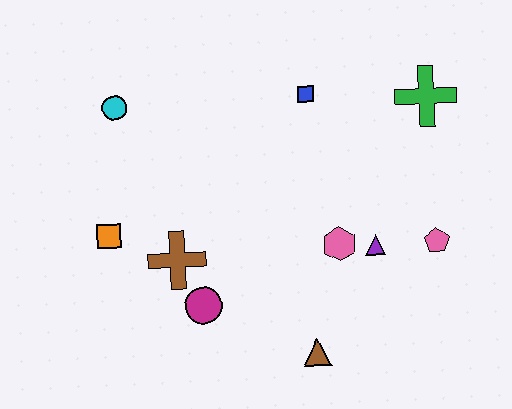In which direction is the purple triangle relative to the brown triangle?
The purple triangle is above the brown triangle.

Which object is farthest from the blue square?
The brown triangle is farthest from the blue square.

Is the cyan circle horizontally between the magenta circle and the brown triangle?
No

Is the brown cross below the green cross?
Yes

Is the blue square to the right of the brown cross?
Yes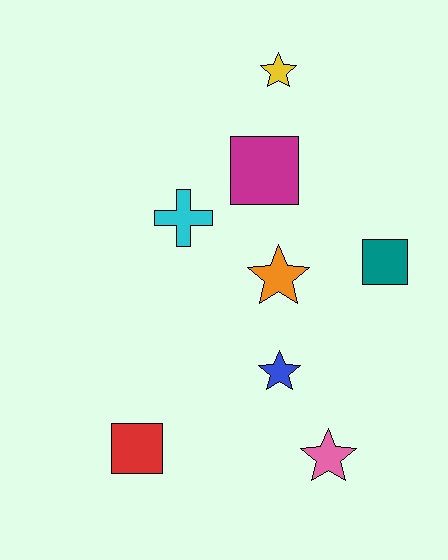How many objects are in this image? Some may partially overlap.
There are 8 objects.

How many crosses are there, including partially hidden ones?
There is 1 cross.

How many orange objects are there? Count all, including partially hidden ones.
There is 1 orange object.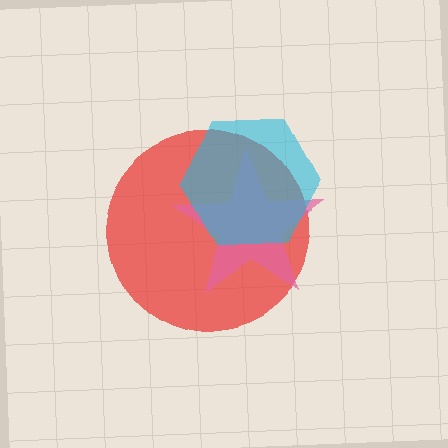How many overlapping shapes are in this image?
There are 3 overlapping shapes in the image.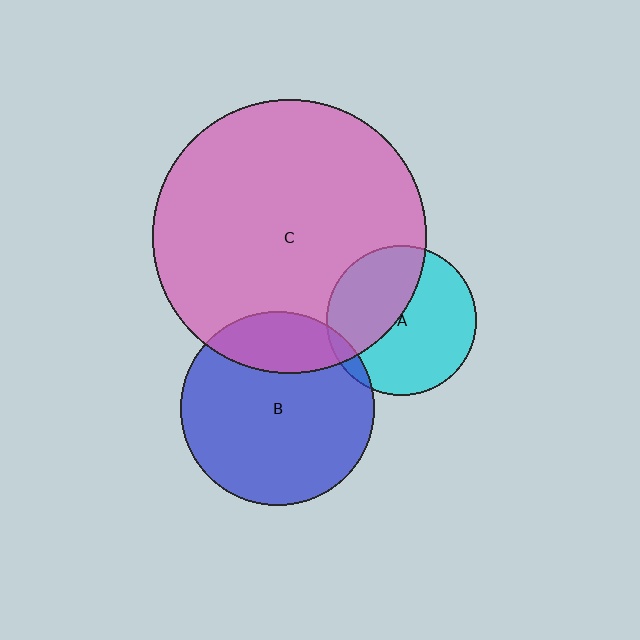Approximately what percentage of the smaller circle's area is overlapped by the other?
Approximately 5%.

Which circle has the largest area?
Circle C (pink).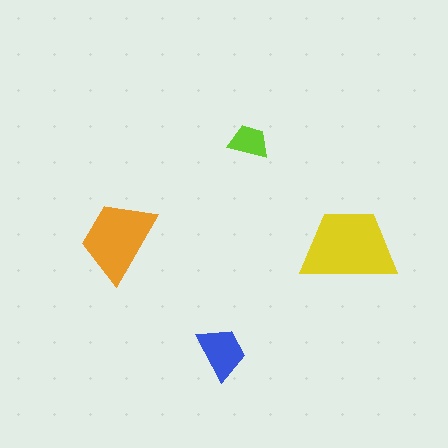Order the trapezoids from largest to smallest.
the yellow one, the orange one, the blue one, the lime one.